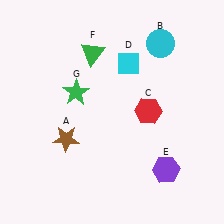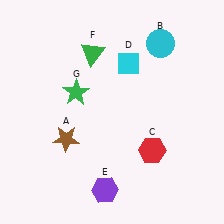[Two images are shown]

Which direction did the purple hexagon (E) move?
The purple hexagon (E) moved left.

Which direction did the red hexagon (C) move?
The red hexagon (C) moved down.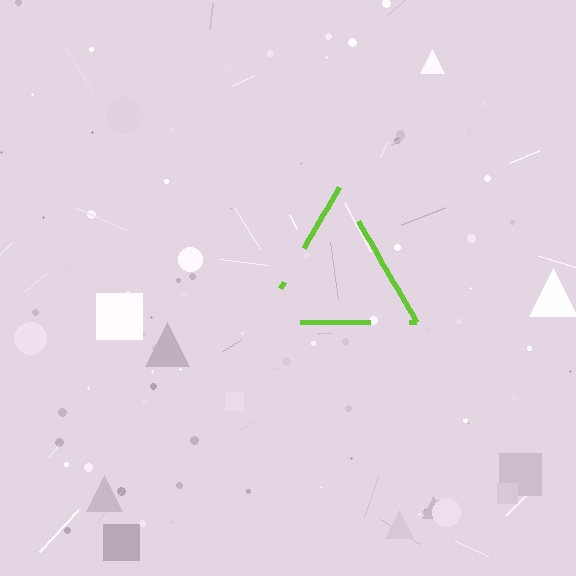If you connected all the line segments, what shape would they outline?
They would outline a triangle.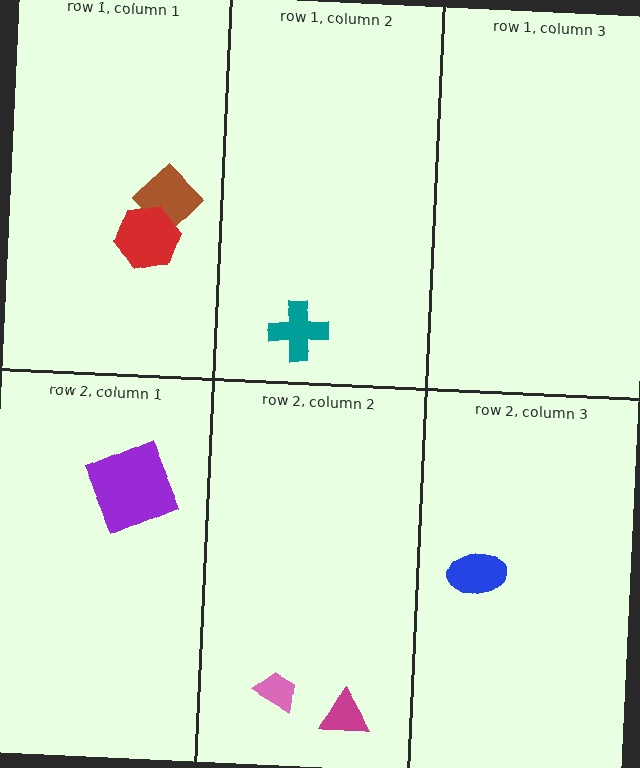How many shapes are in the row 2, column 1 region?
1.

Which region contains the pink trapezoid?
The row 2, column 2 region.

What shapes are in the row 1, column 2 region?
The teal cross.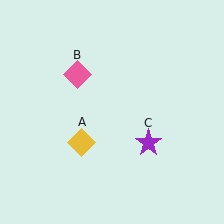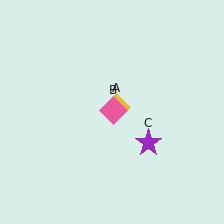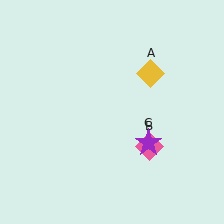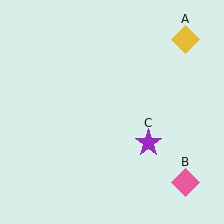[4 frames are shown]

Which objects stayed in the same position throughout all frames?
Purple star (object C) remained stationary.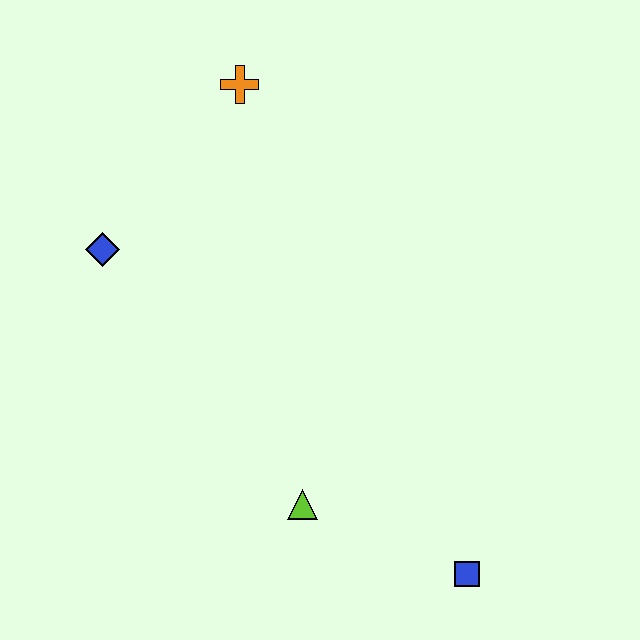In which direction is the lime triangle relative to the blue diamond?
The lime triangle is below the blue diamond.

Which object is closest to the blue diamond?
The orange cross is closest to the blue diamond.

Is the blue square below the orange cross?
Yes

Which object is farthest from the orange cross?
The blue square is farthest from the orange cross.